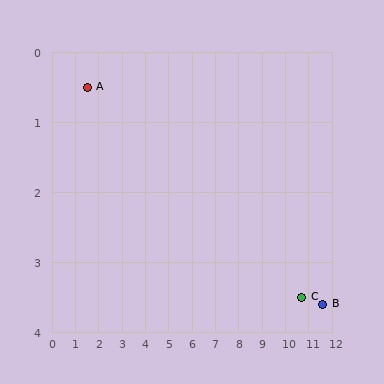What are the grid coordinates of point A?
Point A is at approximately (1.5, 0.5).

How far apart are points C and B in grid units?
Points C and B are about 0.9 grid units apart.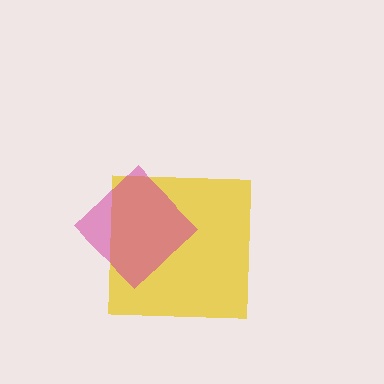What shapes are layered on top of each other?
The layered shapes are: a yellow square, a magenta diamond.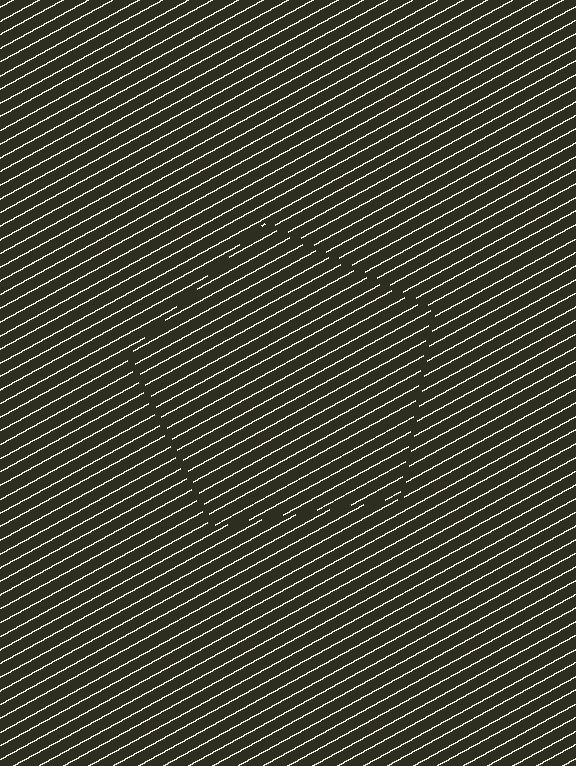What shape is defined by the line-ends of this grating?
An illusory pentagon. The interior of the shape contains the same grating, shifted by half a period — the contour is defined by the phase discontinuity where line-ends from the inner and outer gratings abut.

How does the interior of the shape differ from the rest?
The interior of the shape contains the same grating, shifted by half a period — the contour is defined by the phase discontinuity where line-ends from the inner and outer gratings abut.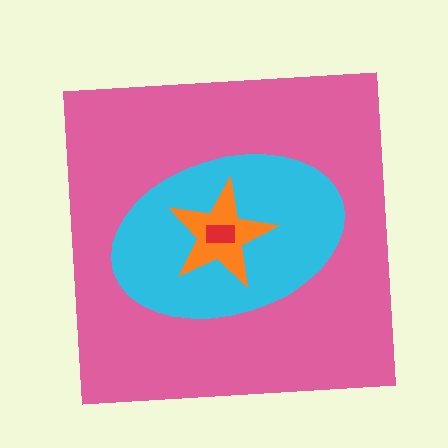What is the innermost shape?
The red rectangle.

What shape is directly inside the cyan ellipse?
The orange star.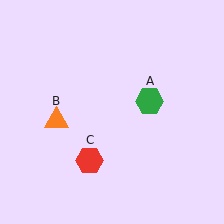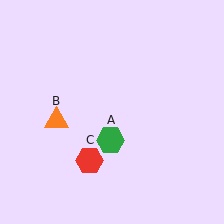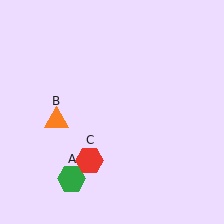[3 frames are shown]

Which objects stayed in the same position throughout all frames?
Orange triangle (object B) and red hexagon (object C) remained stationary.